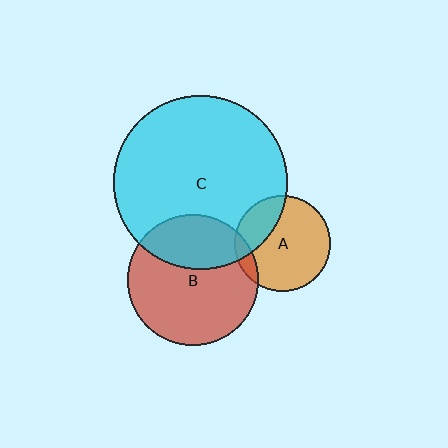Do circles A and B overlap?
Yes.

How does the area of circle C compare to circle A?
Approximately 3.3 times.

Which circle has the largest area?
Circle C (cyan).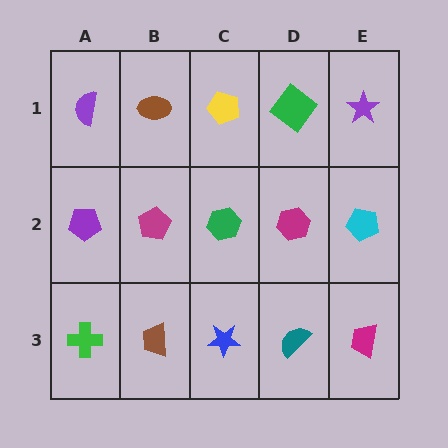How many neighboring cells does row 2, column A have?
3.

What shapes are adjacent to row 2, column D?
A green diamond (row 1, column D), a teal semicircle (row 3, column D), a green hexagon (row 2, column C), a cyan pentagon (row 2, column E).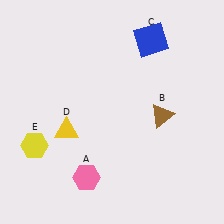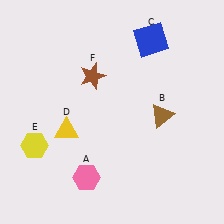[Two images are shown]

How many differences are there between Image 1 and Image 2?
There is 1 difference between the two images.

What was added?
A brown star (F) was added in Image 2.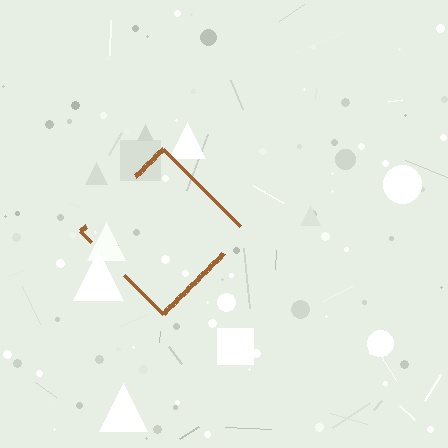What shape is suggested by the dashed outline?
The dashed outline suggests a diamond.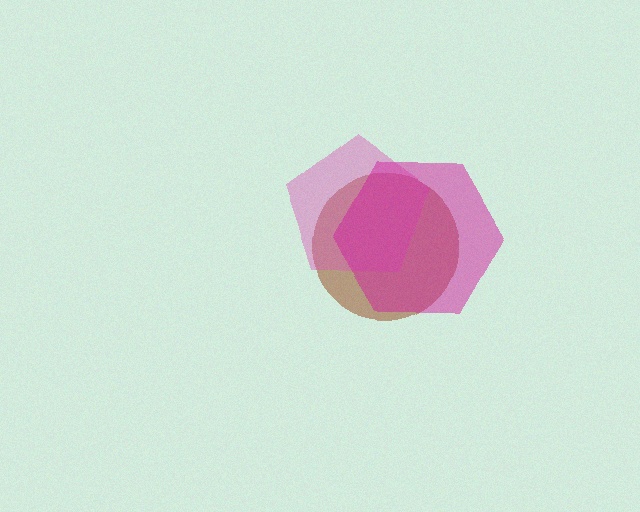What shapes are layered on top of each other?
The layered shapes are: a brown circle, a pink pentagon, a magenta hexagon.